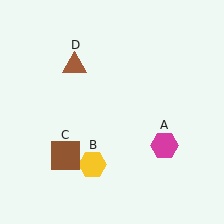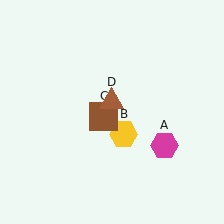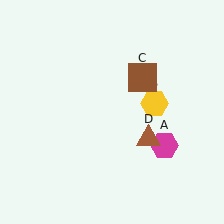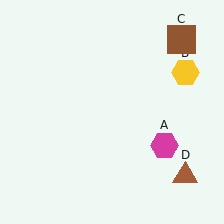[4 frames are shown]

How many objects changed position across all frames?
3 objects changed position: yellow hexagon (object B), brown square (object C), brown triangle (object D).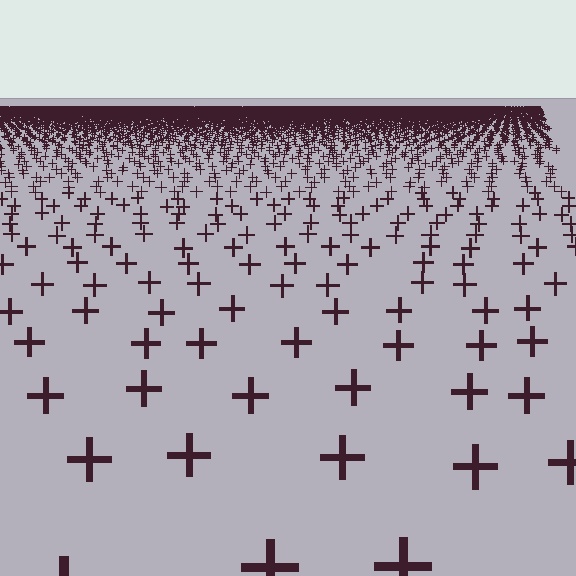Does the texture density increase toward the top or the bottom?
Density increases toward the top.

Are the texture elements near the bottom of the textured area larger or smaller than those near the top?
Larger. Near the bottom, elements are closer to the viewer and appear at a bigger on-screen size.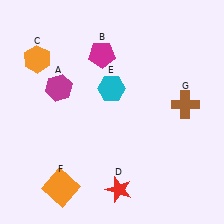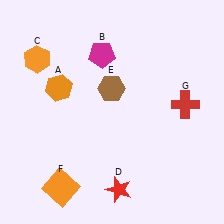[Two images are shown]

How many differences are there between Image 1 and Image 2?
There are 3 differences between the two images.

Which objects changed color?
A changed from magenta to orange. E changed from cyan to brown. G changed from brown to red.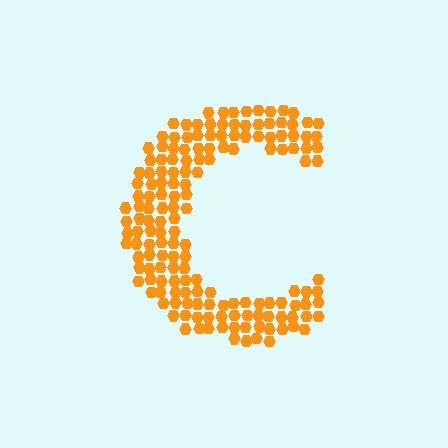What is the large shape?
The large shape is the letter C.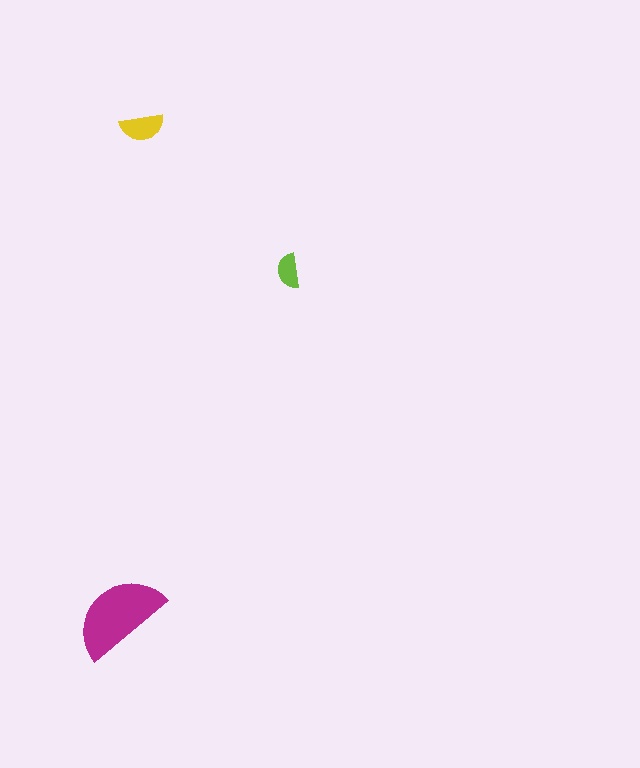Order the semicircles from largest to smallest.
the magenta one, the yellow one, the lime one.